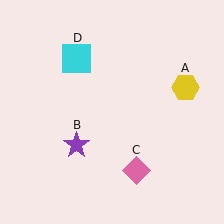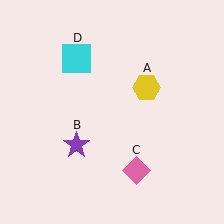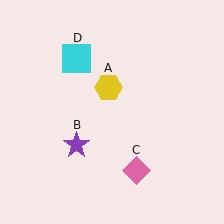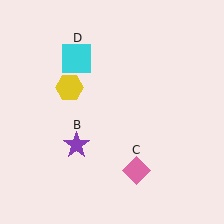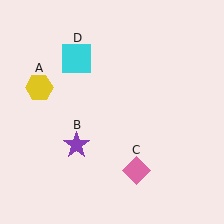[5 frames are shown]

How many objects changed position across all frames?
1 object changed position: yellow hexagon (object A).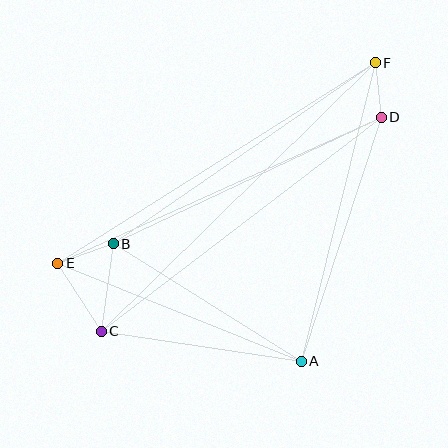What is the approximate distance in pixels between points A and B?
The distance between A and B is approximately 221 pixels.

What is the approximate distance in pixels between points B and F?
The distance between B and F is approximately 319 pixels.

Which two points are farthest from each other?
Points C and F are farthest from each other.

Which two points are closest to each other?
Points D and F are closest to each other.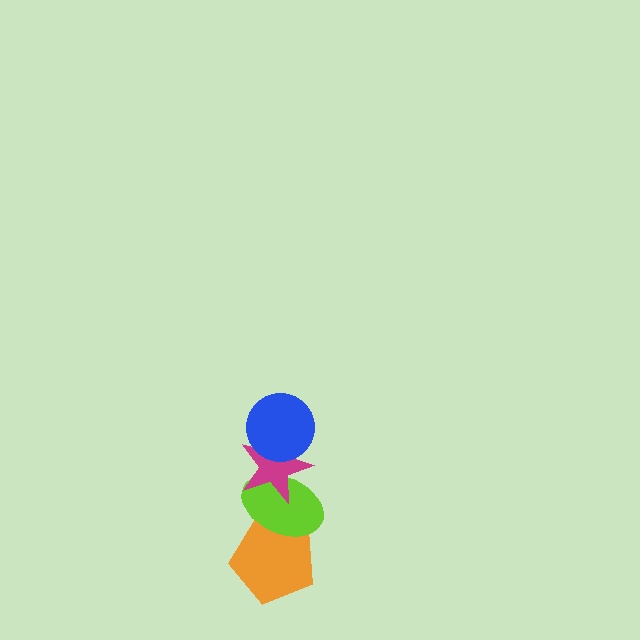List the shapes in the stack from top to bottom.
From top to bottom: the blue circle, the magenta star, the lime ellipse, the orange pentagon.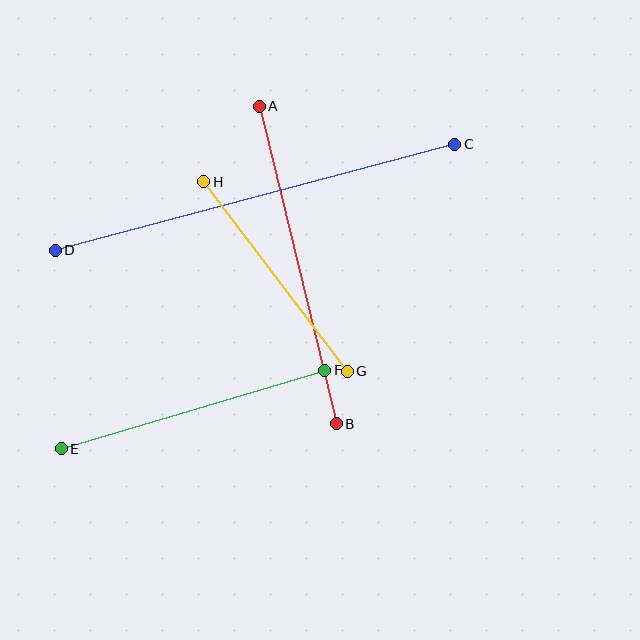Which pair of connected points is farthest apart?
Points C and D are farthest apart.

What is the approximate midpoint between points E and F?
The midpoint is at approximately (193, 410) pixels.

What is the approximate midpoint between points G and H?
The midpoint is at approximately (276, 276) pixels.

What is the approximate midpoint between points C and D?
The midpoint is at approximately (255, 197) pixels.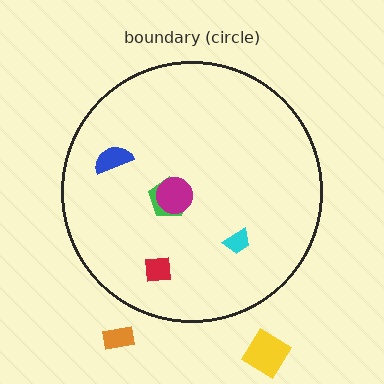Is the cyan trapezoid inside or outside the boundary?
Inside.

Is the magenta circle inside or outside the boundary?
Inside.